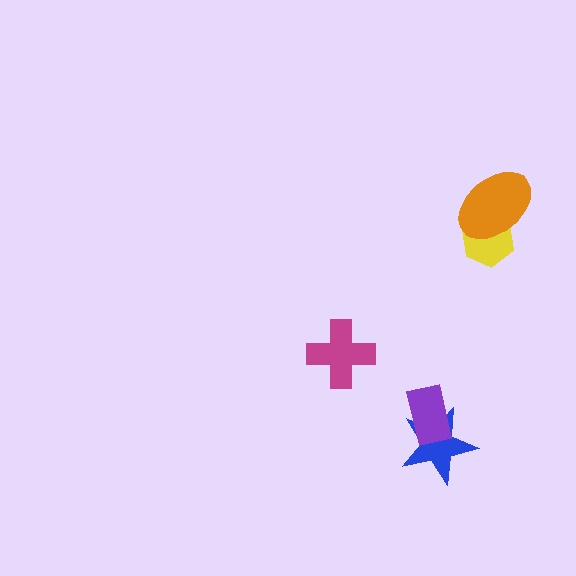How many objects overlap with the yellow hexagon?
1 object overlaps with the yellow hexagon.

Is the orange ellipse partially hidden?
No, no other shape covers it.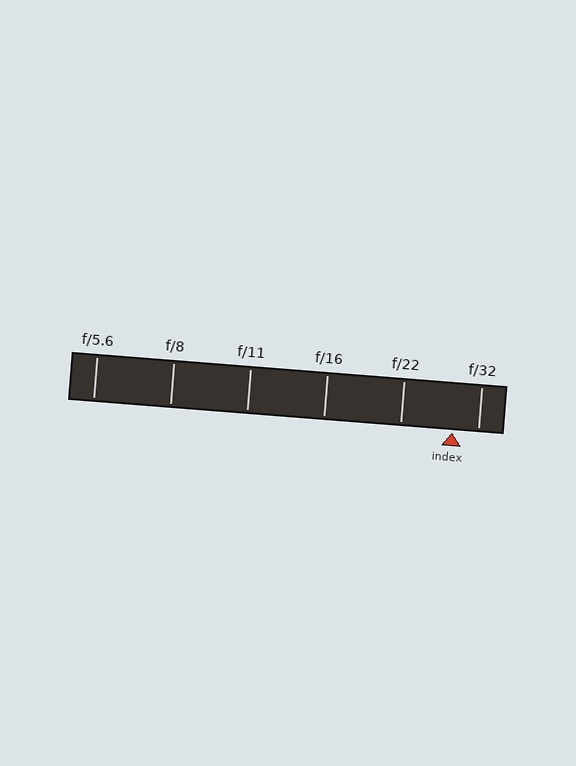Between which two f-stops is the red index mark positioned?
The index mark is between f/22 and f/32.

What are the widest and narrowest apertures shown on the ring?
The widest aperture shown is f/5.6 and the narrowest is f/32.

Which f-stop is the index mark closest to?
The index mark is closest to f/32.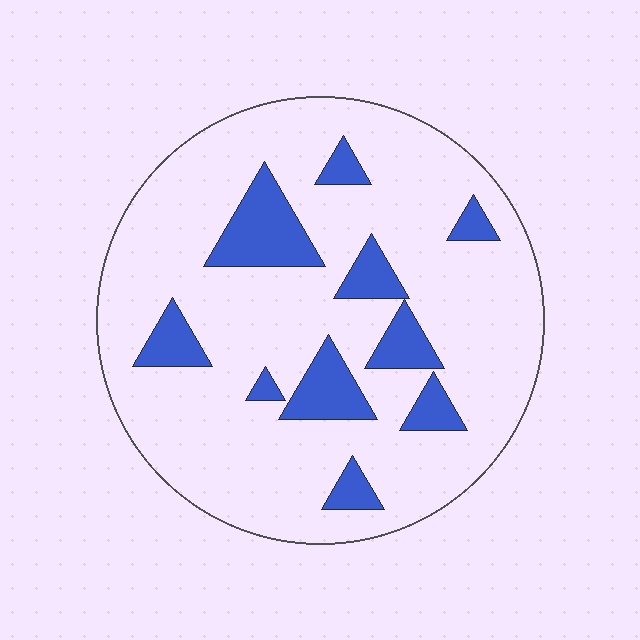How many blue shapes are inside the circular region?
10.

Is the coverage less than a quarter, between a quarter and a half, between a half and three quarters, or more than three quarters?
Less than a quarter.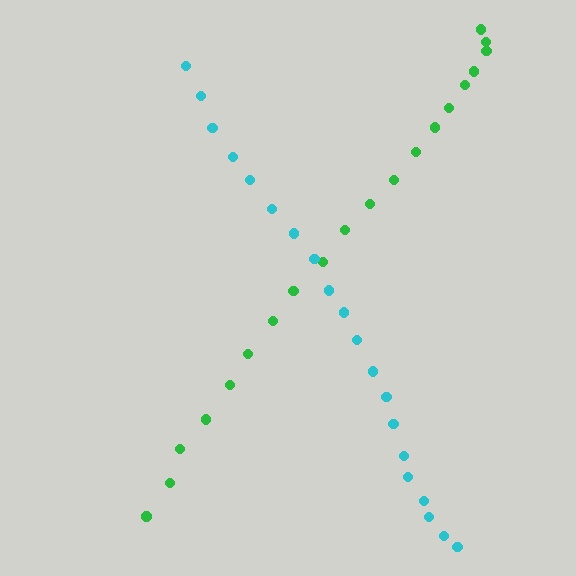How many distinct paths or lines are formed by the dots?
There are 2 distinct paths.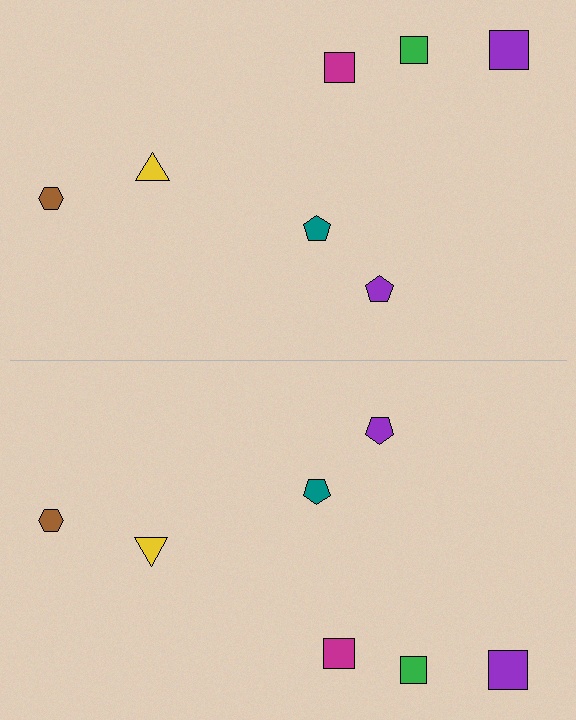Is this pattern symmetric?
Yes, this pattern has bilateral (reflection) symmetry.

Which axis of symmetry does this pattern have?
The pattern has a horizontal axis of symmetry running through the center of the image.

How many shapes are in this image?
There are 14 shapes in this image.